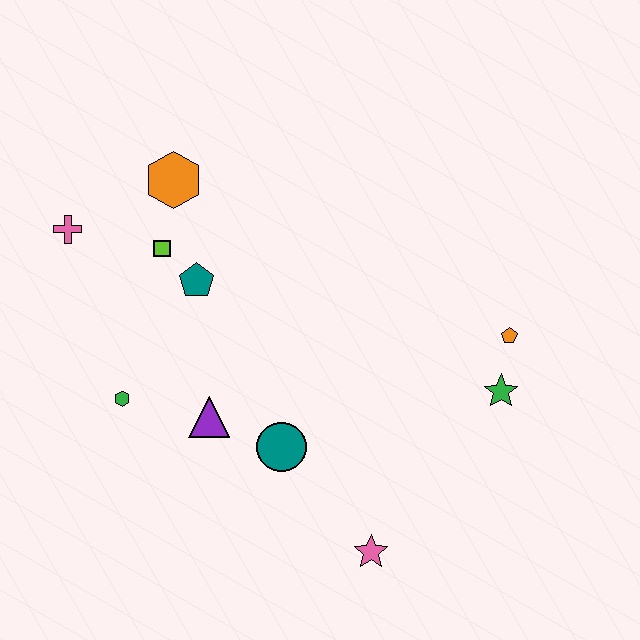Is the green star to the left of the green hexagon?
No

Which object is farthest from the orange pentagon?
The pink cross is farthest from the orange pentagon.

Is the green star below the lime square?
Yes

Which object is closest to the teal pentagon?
The lime square is closest to the teal pentagon.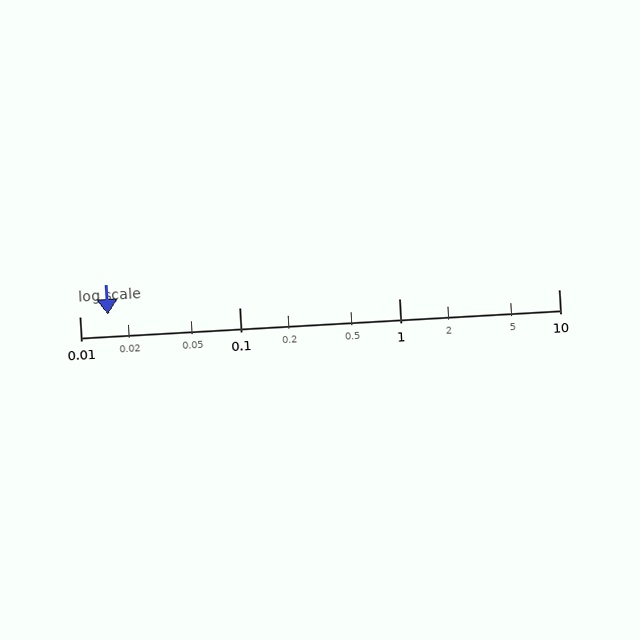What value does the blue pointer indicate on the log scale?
The pointer indicates approximately 0.015.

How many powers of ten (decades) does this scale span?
The scale spans 3 decades, from 0.01 to 10.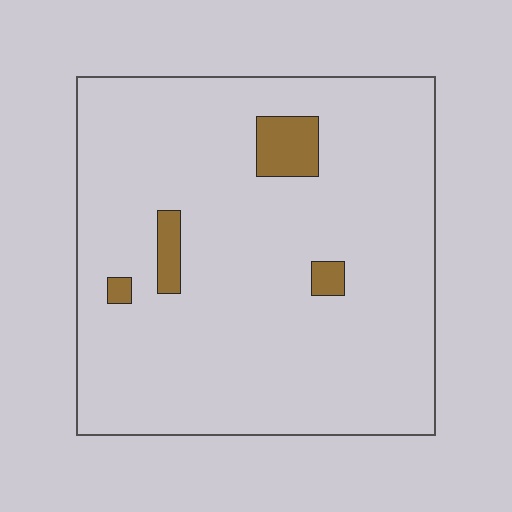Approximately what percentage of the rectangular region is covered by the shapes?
Approximately 5%.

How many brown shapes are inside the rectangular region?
4.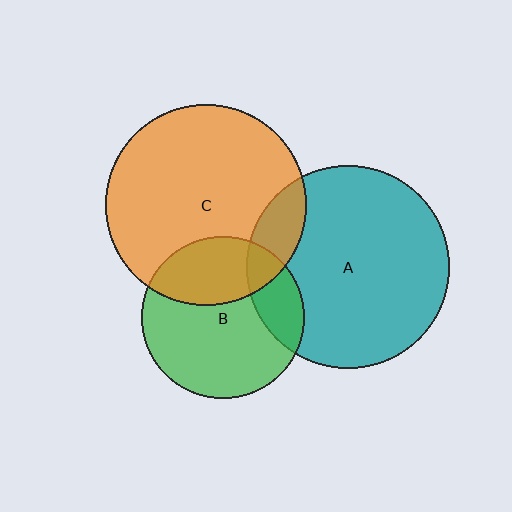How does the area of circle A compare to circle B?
Approximately 1.6 times.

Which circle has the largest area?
Circle A (teal).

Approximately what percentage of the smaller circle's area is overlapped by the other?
Approximately 20%.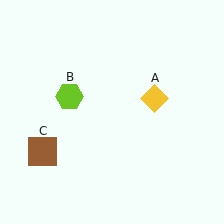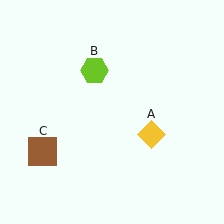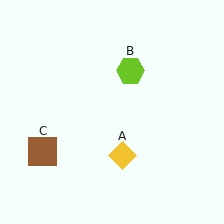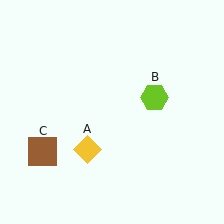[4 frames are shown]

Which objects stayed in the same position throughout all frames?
Brown square (object C) remained stationary.